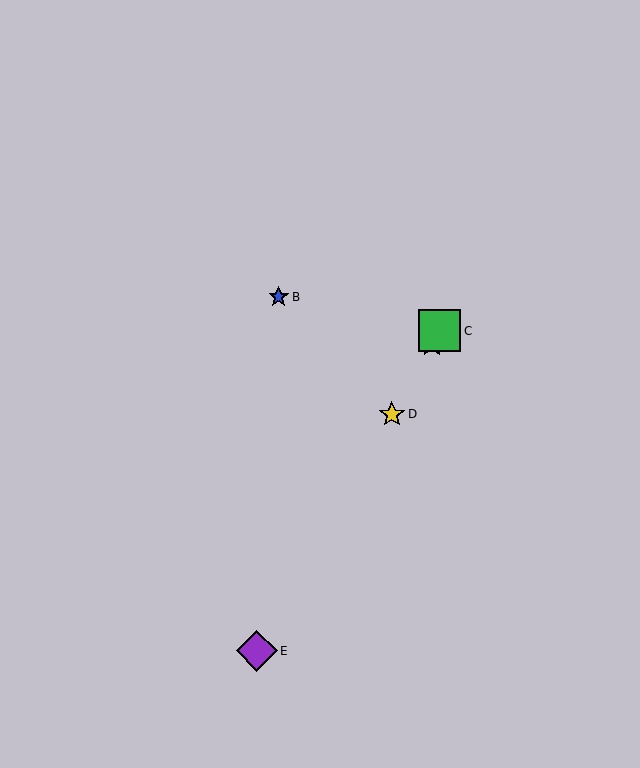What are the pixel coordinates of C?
Object C is at (440, 331).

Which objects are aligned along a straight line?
Objects A, C, D, E are aligned along a straight line.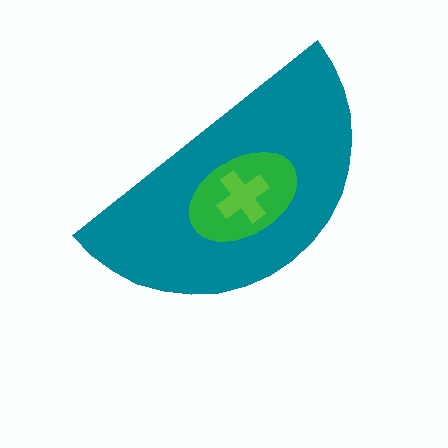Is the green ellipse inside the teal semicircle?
Yes.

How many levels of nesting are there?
3.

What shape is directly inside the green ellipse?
The lime cross.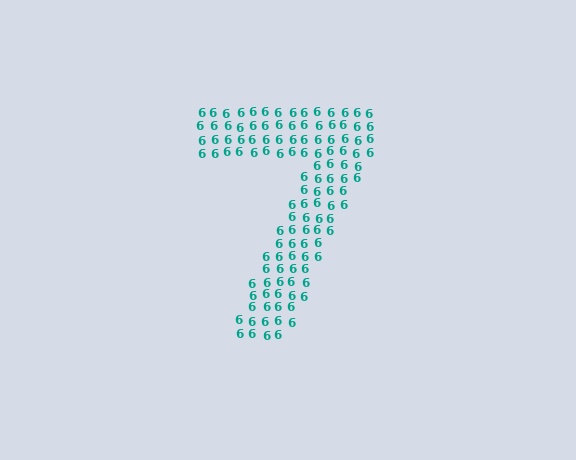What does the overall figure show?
The overall figure shows the digit 7.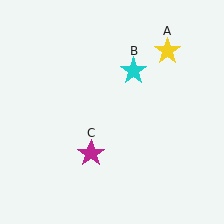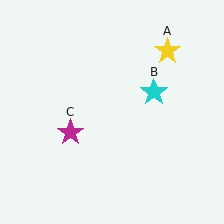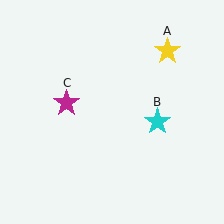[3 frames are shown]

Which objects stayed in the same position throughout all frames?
Yellow star (object A) remained stationary.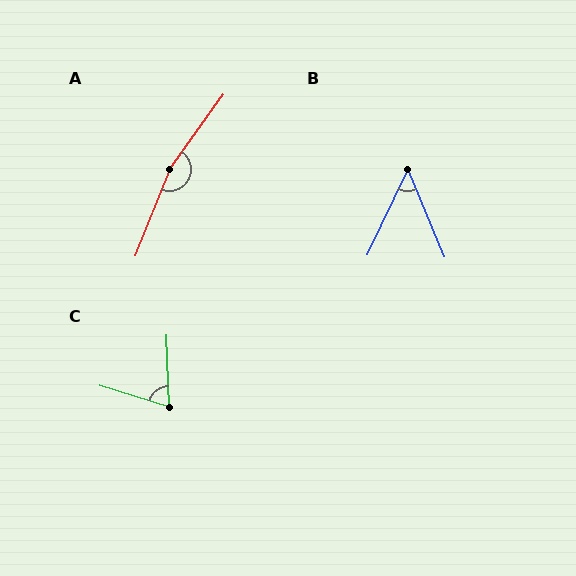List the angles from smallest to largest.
B (48°), C (71°), A (166°).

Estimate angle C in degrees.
Approximately 71 degrees.